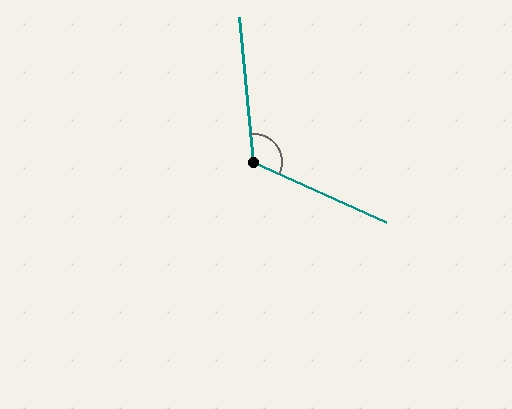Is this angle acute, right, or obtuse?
It is obtuse.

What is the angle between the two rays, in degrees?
Approximately 120 degrees.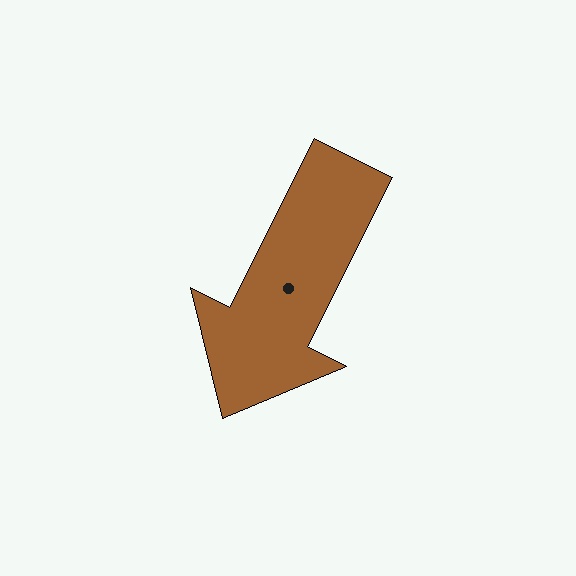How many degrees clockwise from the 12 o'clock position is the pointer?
Approximately 207 degrees.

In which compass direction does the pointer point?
Southwest.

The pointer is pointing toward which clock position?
Roughly 7 o'clock.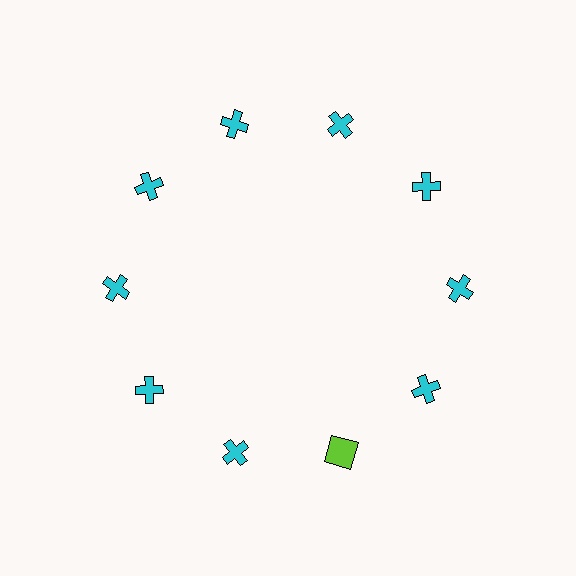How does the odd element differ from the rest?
It differs in both color (lime instead of cyan) and shape (square instead of cross).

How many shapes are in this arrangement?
There are 10 shapes arranged in a ring pattern.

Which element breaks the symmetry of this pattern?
The lime square at roughly the 5 o'clock position breaks the symmetry. All other shapes are cyan crosses.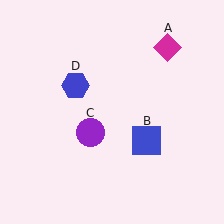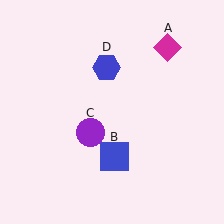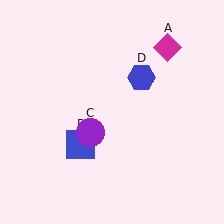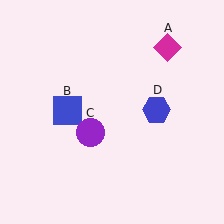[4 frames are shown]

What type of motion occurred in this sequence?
The blue square (object B), blue hexagon (object D) rotated clockwise around the center of the scene.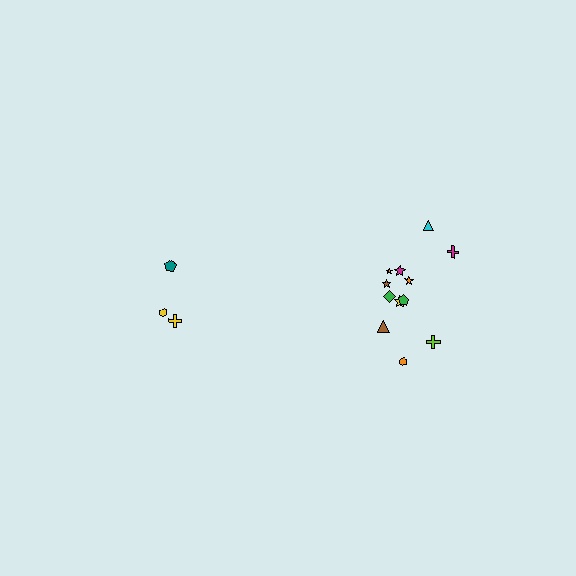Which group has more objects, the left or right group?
The right group.